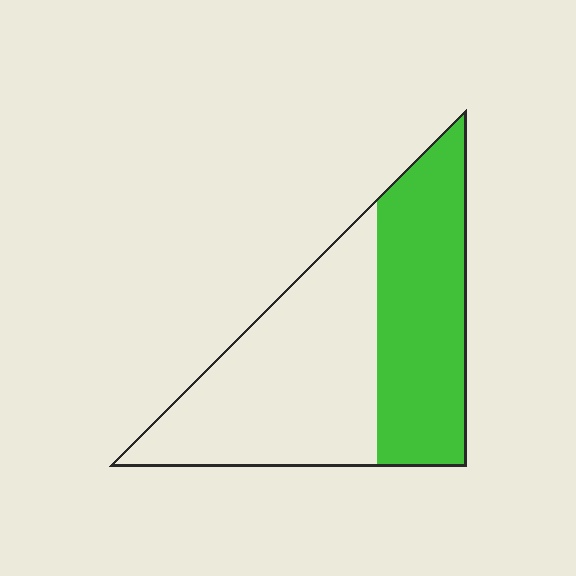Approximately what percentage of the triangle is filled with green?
Approximately 45%.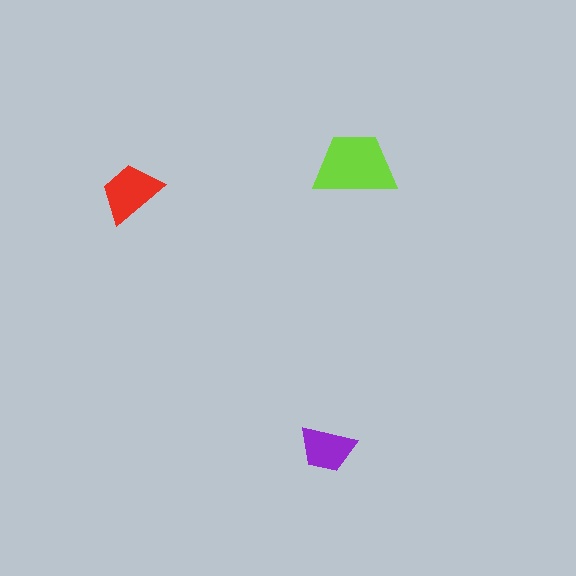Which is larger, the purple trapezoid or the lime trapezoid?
The lime one.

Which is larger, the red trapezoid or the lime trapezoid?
The lime one.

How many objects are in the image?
There are 3 objects in the image.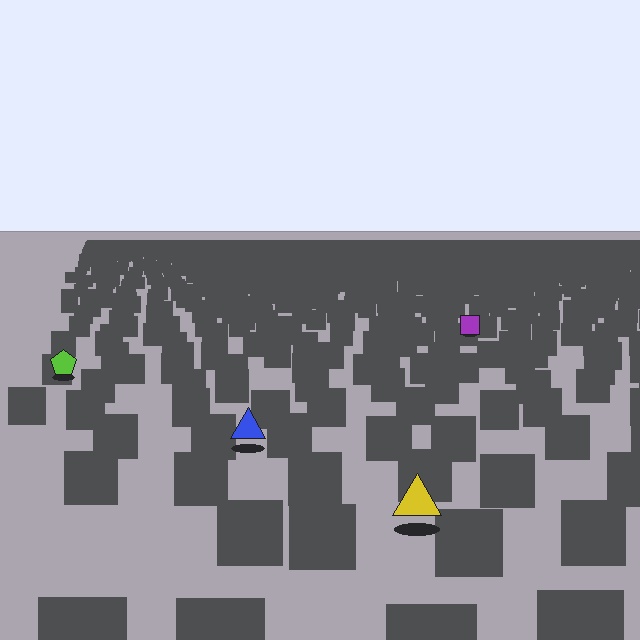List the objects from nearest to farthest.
From nearest to farthest: the yellow triangle, the blue triangle, the lime pentagon, the purple square.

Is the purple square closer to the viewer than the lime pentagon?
No. The lime pentagon is closer — you can tell from the texture gradient: the ground texture is coarser near it.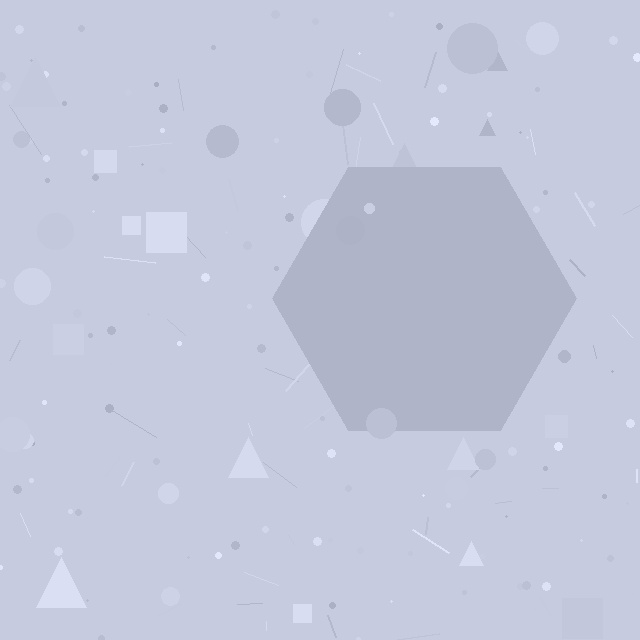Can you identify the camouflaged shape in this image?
The camouflaged shape is a hexagon.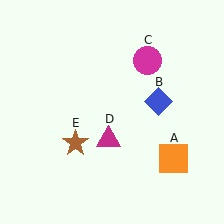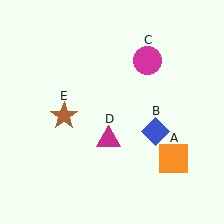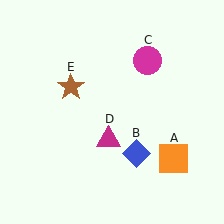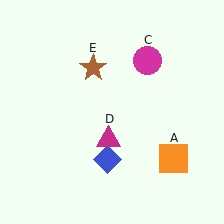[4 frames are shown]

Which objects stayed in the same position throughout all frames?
Orange square (object A) and magenta circle (object C) and magenta triangle (object D) remained stationary.